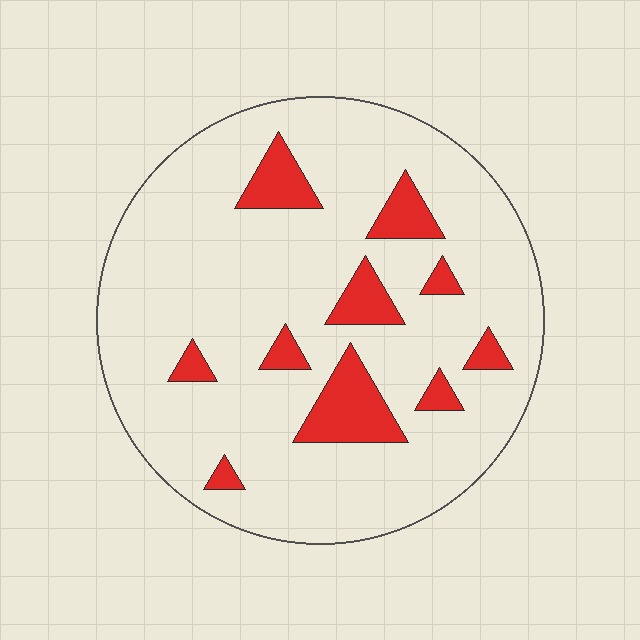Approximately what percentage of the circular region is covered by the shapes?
Approximately 15%.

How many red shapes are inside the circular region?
10.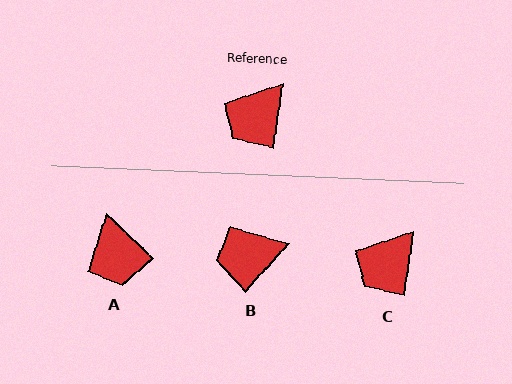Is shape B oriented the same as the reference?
No, it is off by about 34 degrees.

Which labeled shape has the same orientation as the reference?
C.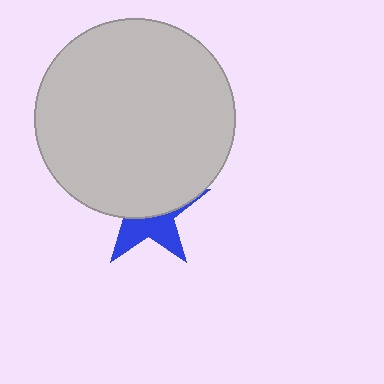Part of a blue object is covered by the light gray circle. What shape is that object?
It is a star.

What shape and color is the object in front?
The object in front is a light gray circle.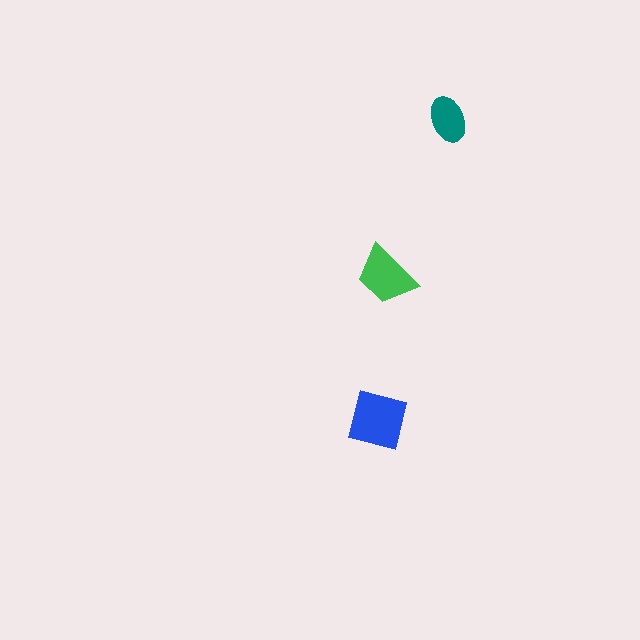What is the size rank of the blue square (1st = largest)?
1st.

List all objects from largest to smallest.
The blue square, the green trapezoid, the teal ellipse.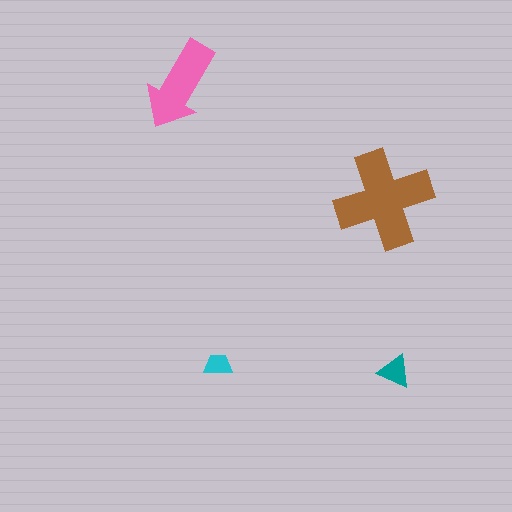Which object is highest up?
The pink arrow is topmost.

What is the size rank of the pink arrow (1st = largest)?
2nd.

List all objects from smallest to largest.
The cyan trapezoid, the teal triangle, the pink arrow, the brown cross.